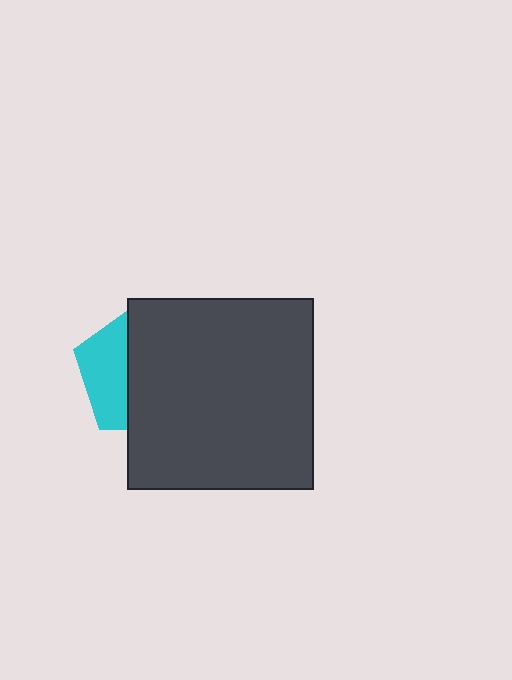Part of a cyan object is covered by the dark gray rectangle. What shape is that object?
It is a pentagon.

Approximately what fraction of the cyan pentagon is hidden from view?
Roughly 64% of the cyan pentagon is hidden behind the dark gray rectangle.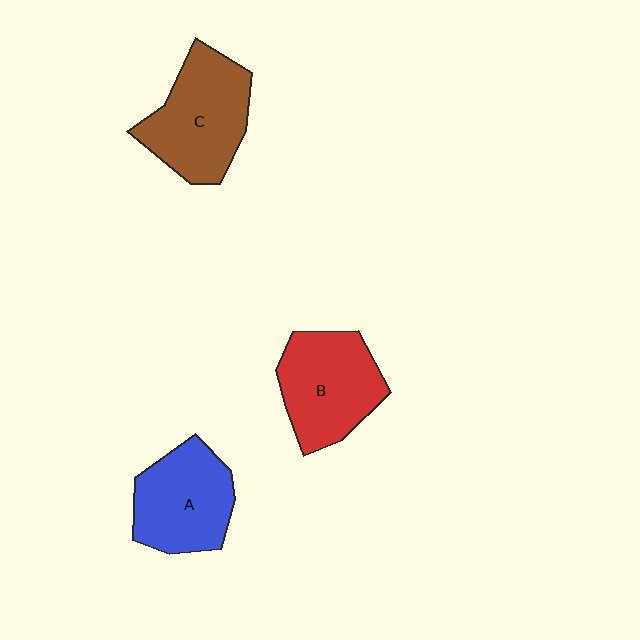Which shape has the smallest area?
Shape A (blue).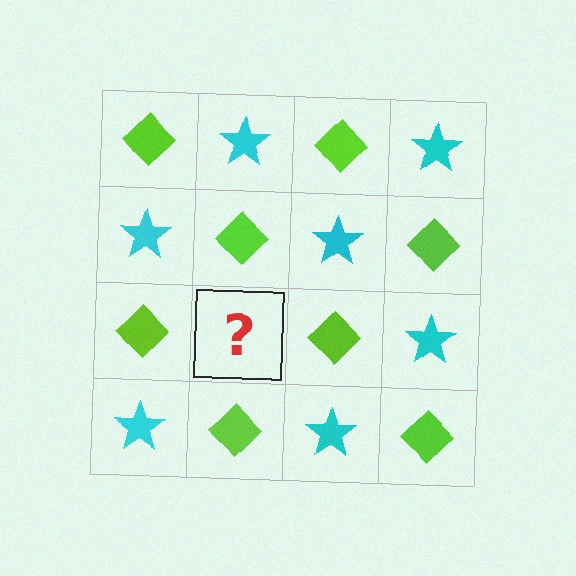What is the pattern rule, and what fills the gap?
The rule is that it alternates lime diamond and cyan star in a checkerboard pattern. The gap should be filled with a cyan star.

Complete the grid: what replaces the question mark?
The question mark should be replaced with a cyan star.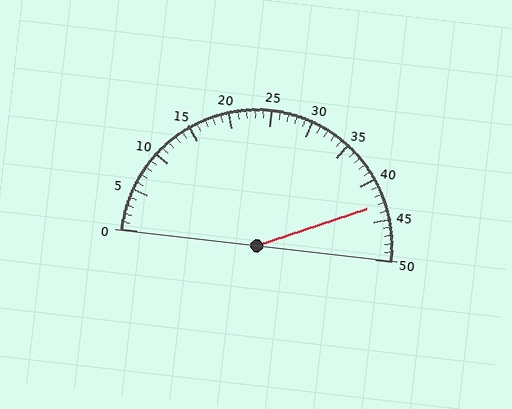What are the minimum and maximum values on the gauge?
The gauge ranges from 0 to 50.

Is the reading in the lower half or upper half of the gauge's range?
The reading is in the upper half of the range (0 to 50).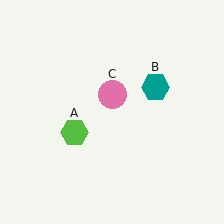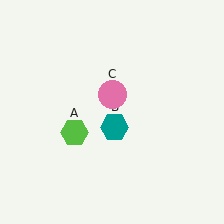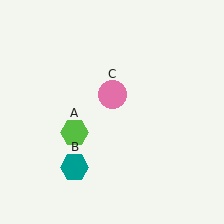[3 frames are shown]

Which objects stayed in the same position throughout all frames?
Lime hexagon (object A) and pink circle (object C) remained stationary.